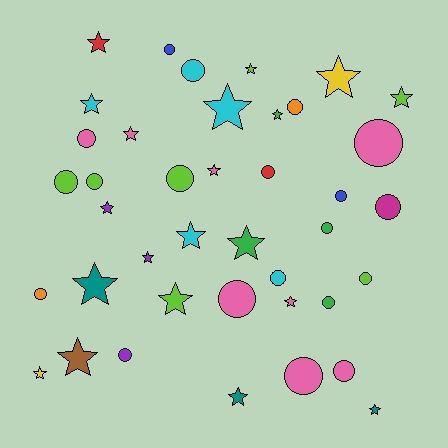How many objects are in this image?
There are 40 objects.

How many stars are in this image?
There are 20 stars.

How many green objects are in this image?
There are 4 green objects.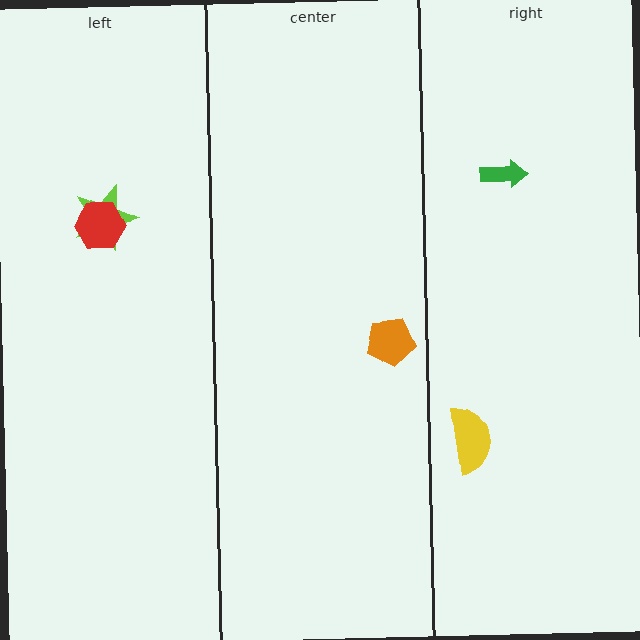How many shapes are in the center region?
1.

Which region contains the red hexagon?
The left region.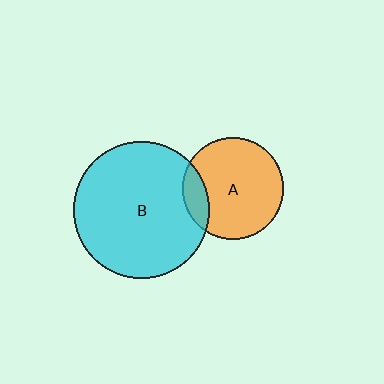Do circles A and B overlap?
Yes.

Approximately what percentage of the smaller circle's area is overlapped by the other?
Approximately 15%.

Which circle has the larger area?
Circle B (cyan).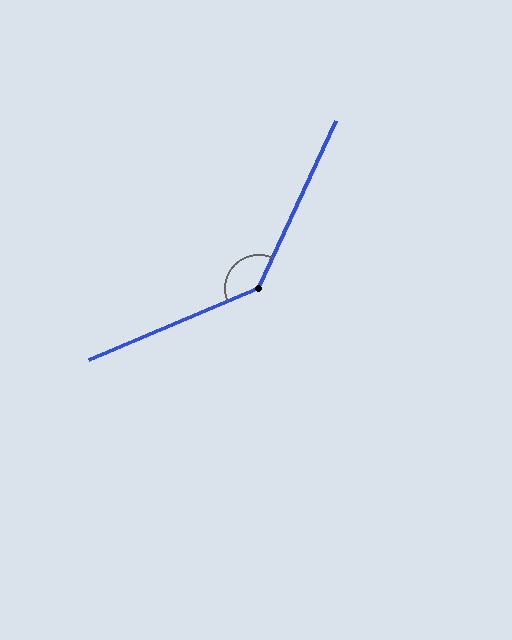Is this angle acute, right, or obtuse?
It is obtuse.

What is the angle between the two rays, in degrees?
Approximately 138 degrees.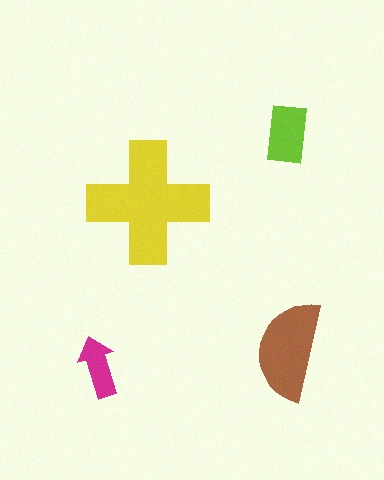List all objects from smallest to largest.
The magenta arrow, the lime rectangle, the brown semicircle, the yellow cross.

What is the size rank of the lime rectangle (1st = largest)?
3rd.